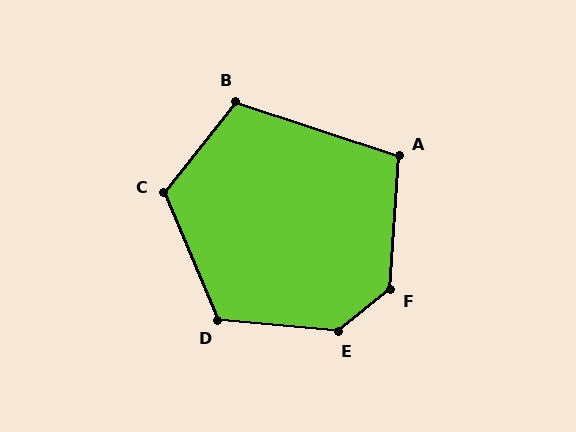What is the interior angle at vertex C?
Approximately 119 degrees (obtuse).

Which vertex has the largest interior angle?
E, at approximately 136 degrees.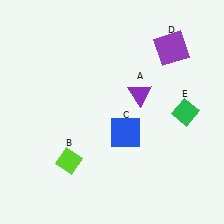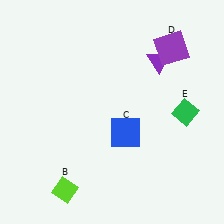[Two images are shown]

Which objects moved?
The objects that moved are: the purple triangle (A), the lime diamond (B).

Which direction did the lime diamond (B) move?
The lime diamond (B) moved down.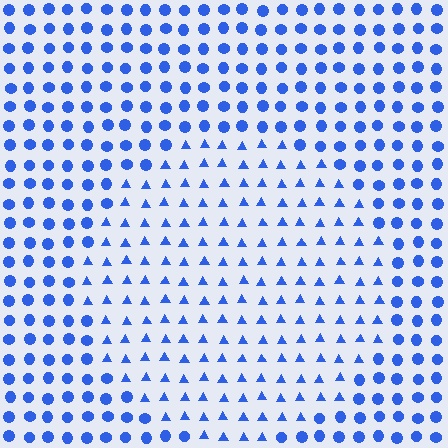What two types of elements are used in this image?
The image uses triangles inside the circle region and circles outside it.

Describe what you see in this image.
The image is filled with small blue elements arranged in a uniform grid. A circle-shaped region contains triangles, while the surrounding area contains circles. The boundary is defined purely by the change in element shape.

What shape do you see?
I see a circle.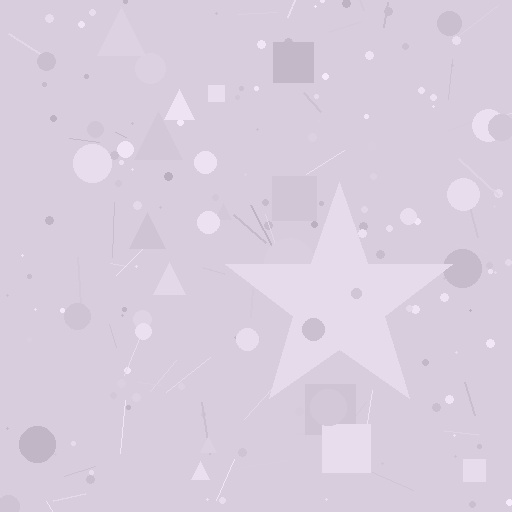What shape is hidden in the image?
A star is hidden in the image.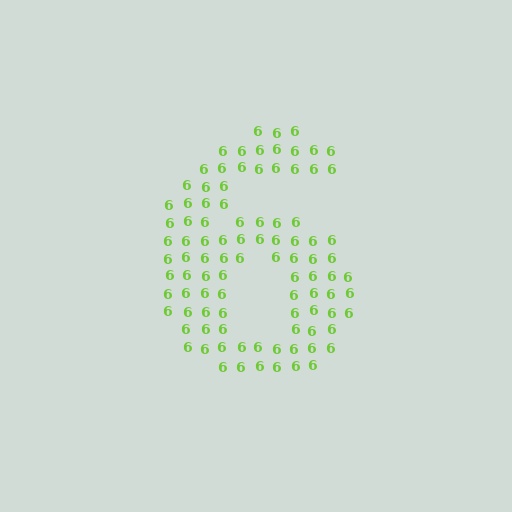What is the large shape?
The large shape is the digit 6.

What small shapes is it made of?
It is made of small digit 6's.